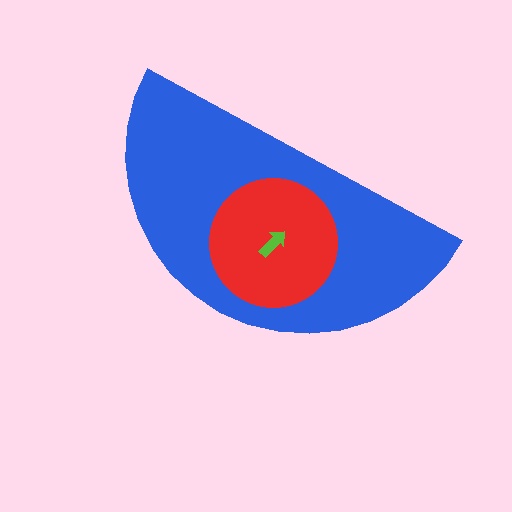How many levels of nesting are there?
3.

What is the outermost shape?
The blue semicircle.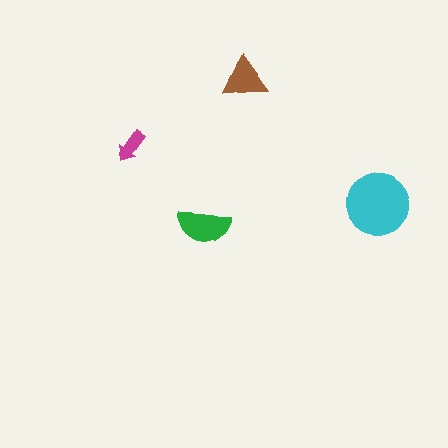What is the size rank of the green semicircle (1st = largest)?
2nd.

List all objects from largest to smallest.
The cyan circle, the green semicircle, the brown triangle, the magenta arrow.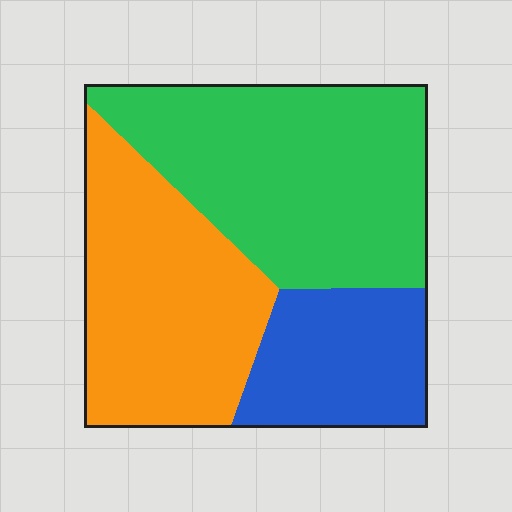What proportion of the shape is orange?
Orange takes up about three eighths (3/8) of the shape.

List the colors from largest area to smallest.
From largest to smallest: green, orange, blue.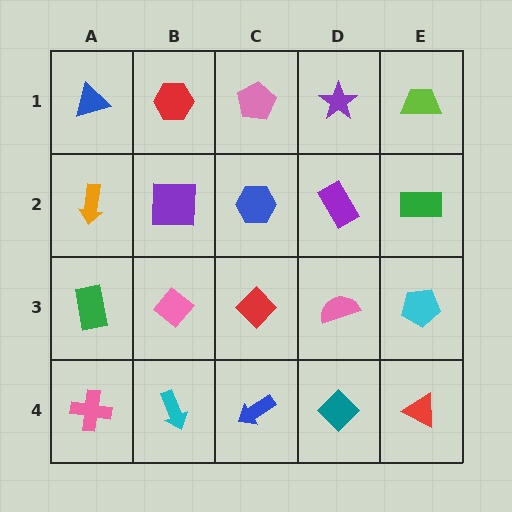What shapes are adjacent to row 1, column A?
An orange arrow (row 2, column A), a red hexagon (row 1, column B).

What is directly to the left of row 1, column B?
A blue triangle.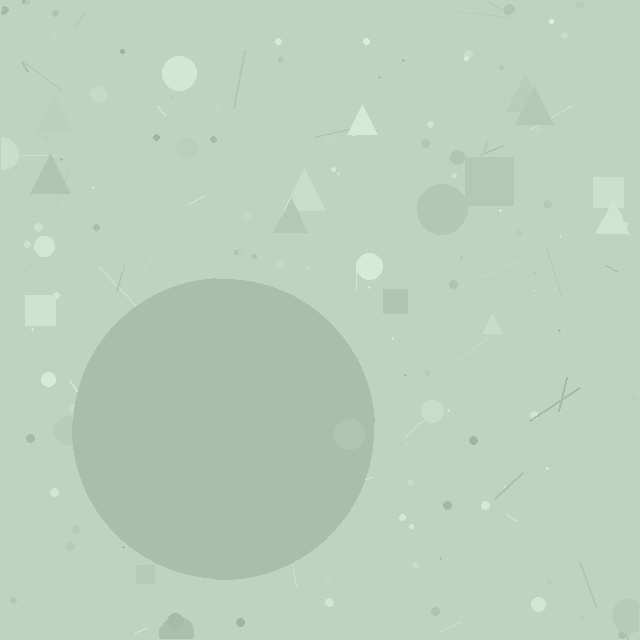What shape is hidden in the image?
A circle is hidden in the image.